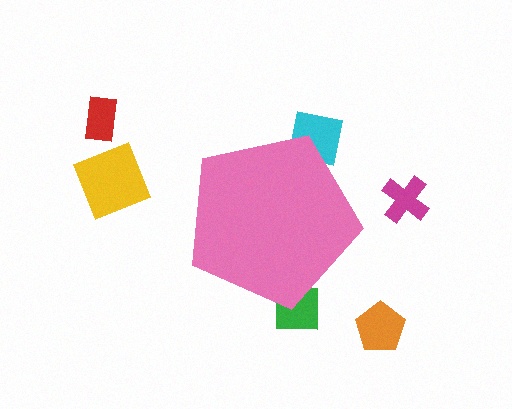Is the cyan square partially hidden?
Yes, the cyan square is partially hidden behind the pink pentagon.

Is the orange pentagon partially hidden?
No, the orange pentagon is fully visible.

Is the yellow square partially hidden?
No, the yellow square is fully visible.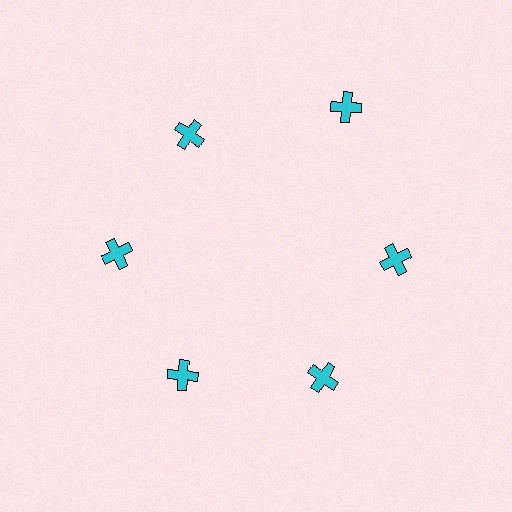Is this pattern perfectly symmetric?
No. The 6 cyan crosses are arranged in a ring, but one element near the 1 o'clock position is pushed outward from the center, breaking the 6-fold rotational symmetry.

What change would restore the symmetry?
The symmetry would be restored by moving it inward, back onto the ring so that all 6 crosses sit at equal angles and equal distance from the center.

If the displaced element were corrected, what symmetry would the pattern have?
It would have 6-fold rotational symmetry — the pattern would map onto itself every 60 degrees.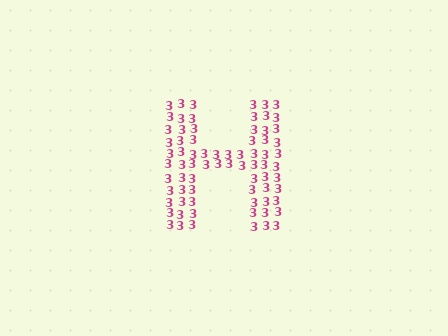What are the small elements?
The small elements are digit 3's.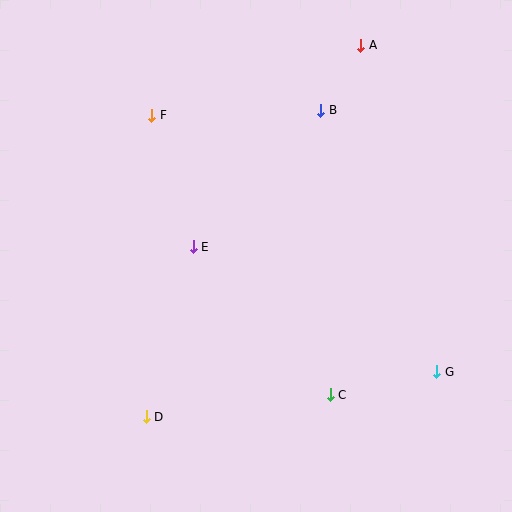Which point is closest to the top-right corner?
Point A is closest to the top-right corner.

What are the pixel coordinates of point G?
Point G is at (437, 372).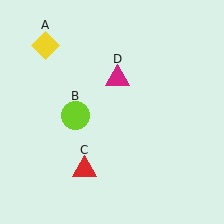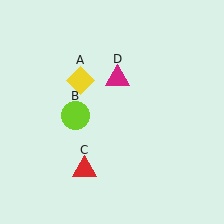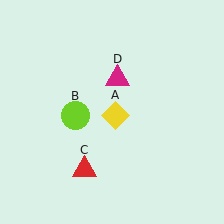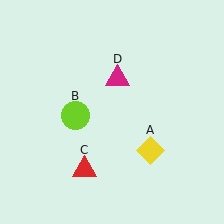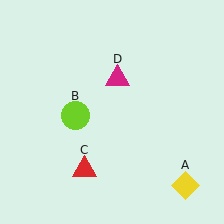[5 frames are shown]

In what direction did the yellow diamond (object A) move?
The yellow diamond (object A) moved down and to the right.